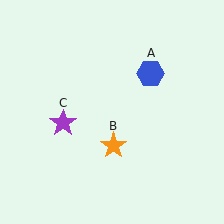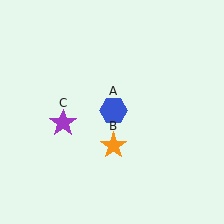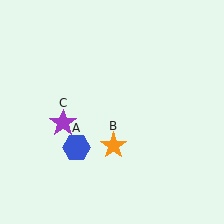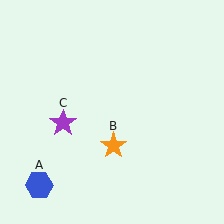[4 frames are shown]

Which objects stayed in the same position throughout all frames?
Orange star (object B) and purple star (object C) remained stationary.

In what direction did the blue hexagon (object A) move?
The blue hexagon (object A) moved down and to the left.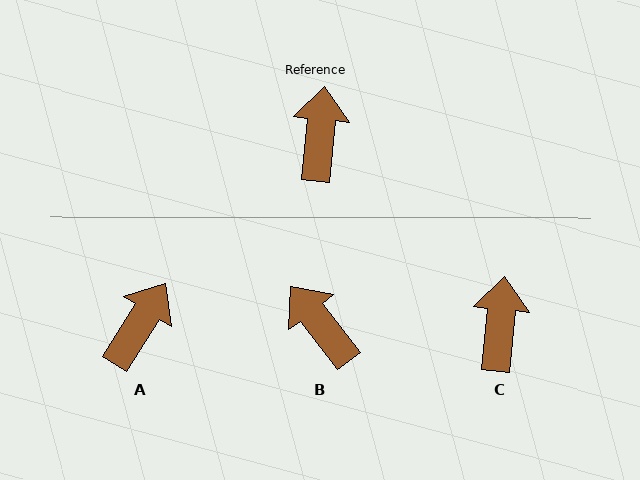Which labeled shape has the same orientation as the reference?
C.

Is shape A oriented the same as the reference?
No, it is off by about 27 degrees.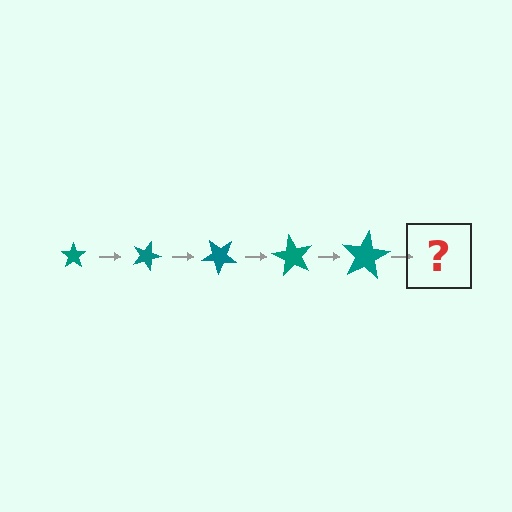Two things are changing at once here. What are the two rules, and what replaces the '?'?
The two rules are that the star grows larger each step and it rotates 20 degrees each step. The '?' should be a star, larger than the previous one and rotated 100 degrees from the start.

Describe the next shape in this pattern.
It should be a star, larger than the previous one and rotated 100 degrees from the start.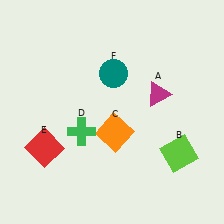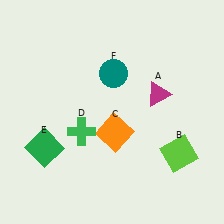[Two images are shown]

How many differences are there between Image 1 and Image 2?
There is 1 difference between the two images.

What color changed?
The square (E) changed from red in Image 1 to green in Image 2.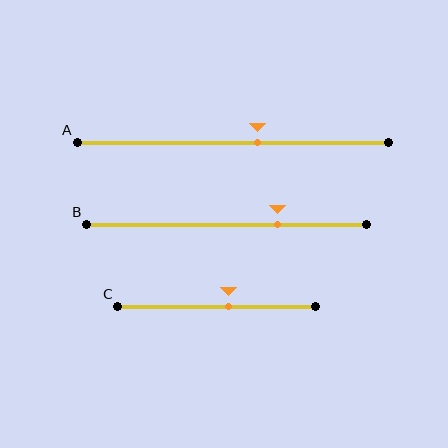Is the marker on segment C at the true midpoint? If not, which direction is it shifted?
No, the marker on segment C is shifted to the right by about 6% of the segment length.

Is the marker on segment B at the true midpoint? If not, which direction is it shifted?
No, the marker on segment B is shifted to the right by about 18% of the segment length.